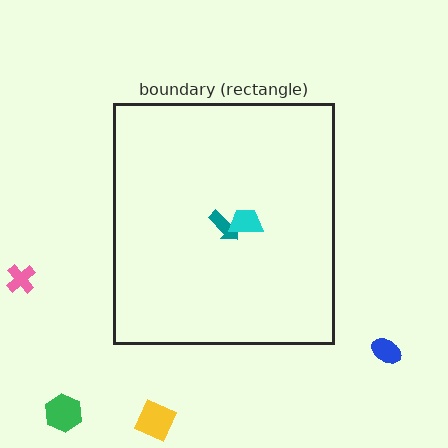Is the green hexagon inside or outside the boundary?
Outside.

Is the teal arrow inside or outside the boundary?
Inside.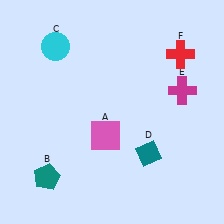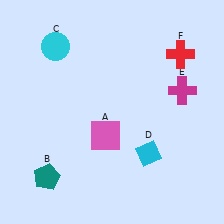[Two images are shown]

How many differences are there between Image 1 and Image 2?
There is 1 difference between the two images.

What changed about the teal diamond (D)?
In Image 1, D is teal. In Image 2, it changed to cyan.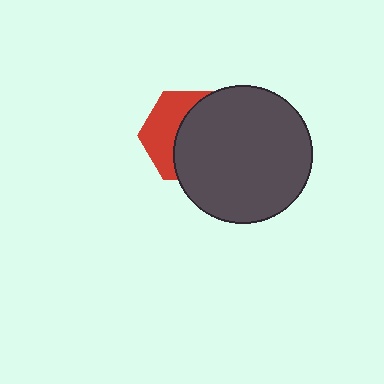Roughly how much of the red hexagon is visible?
A small part of it is visible (roughly 41%).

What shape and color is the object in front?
The object in front is a dark gray circle.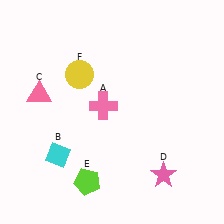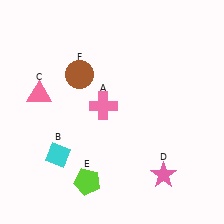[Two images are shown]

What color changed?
The circle (F) changed from yellow in Image 1 to brown in Image 2.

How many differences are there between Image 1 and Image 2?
There is 1 difference between the two images.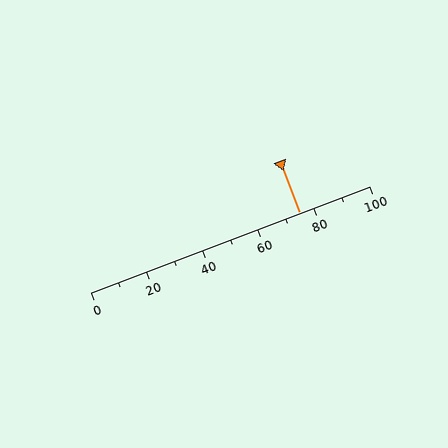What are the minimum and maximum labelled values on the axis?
The axis runs from 0 to 100.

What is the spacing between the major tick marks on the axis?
The major ticks are spaced 20 apart.